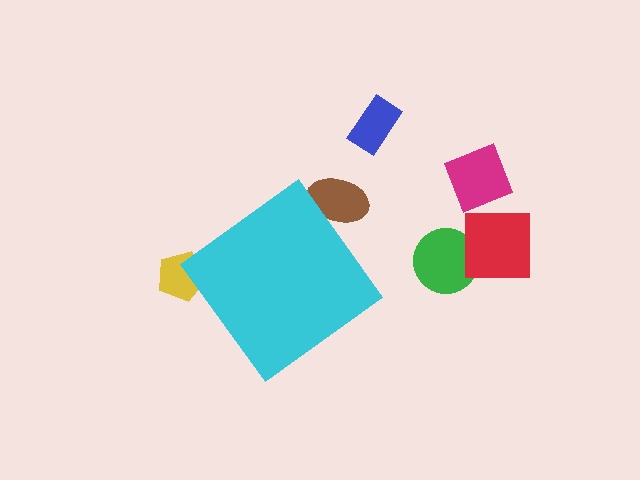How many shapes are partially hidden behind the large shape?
2 shapes are partially hidden.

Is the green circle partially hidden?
No, the green circle is fully visible.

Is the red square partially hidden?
No, the red square is fully visible.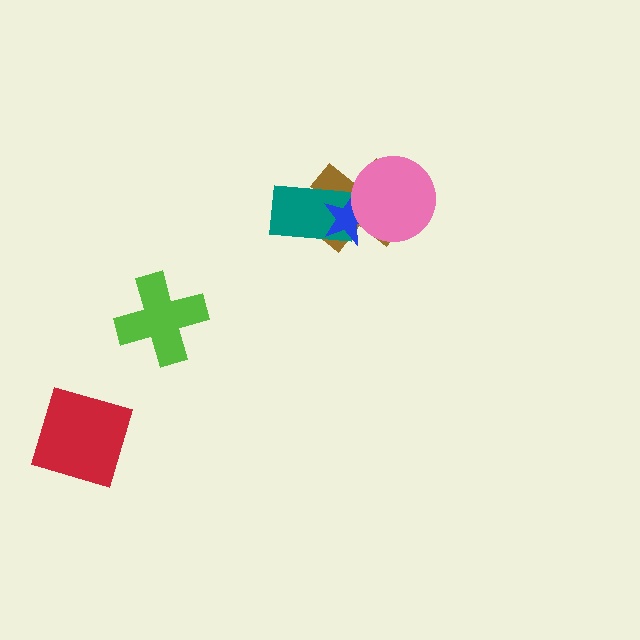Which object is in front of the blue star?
The pink circle is in front of the blue star.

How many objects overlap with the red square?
0 objects overlap with the red square.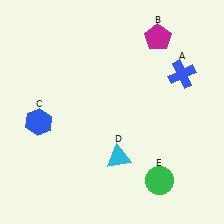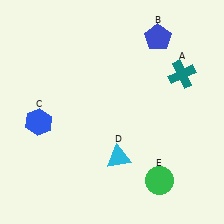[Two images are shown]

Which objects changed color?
A changed from blue to teal. B changed from magenta to blue.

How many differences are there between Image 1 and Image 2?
There are 2 differences between the two images.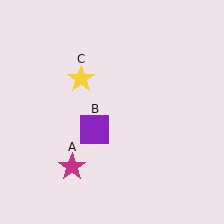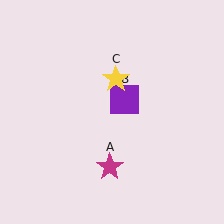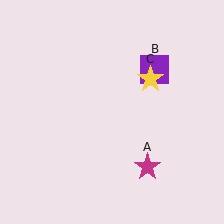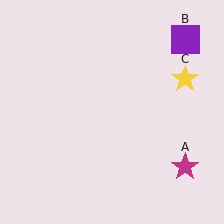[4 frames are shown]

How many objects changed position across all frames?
3 objects changed position: magenta star (object A), purple square (object B), yellow star (object C).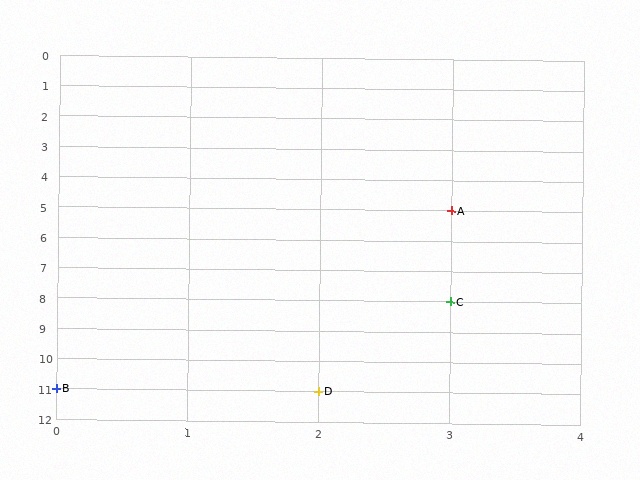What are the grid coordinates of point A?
Point A is at grid coordinates (3, 5).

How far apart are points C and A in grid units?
Points C and A are 3 rows apart.